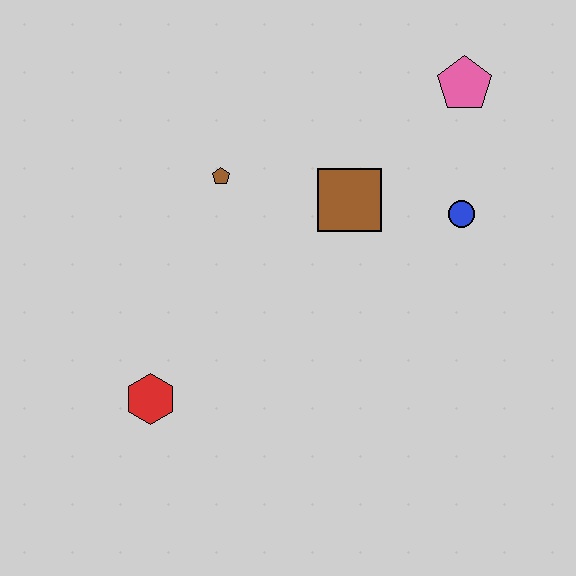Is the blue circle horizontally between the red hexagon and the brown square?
No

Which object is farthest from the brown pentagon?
The pink pentagon is farthest from the brown pentagon.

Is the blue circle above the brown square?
No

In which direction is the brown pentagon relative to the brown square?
The brown pentagon is to the left of the brown square.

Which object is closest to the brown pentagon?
The brown square is closest to the brown pentagon.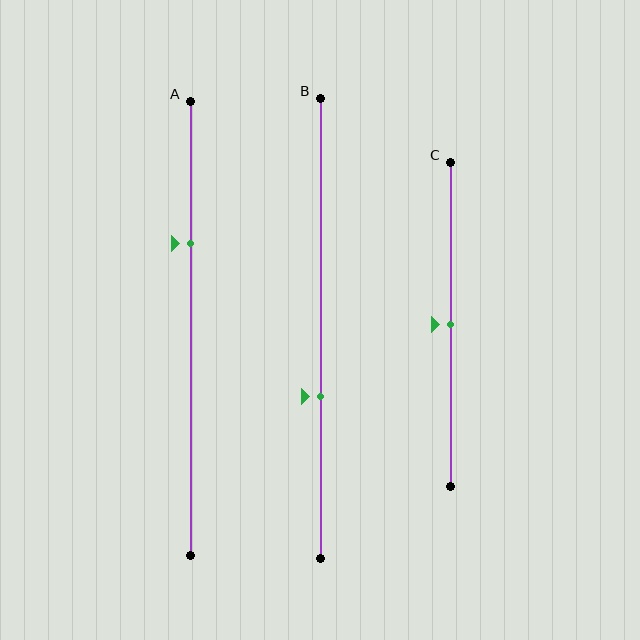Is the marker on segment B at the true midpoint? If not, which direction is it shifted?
No, the marker on segment B is shifted downward by about 15% of the segment length.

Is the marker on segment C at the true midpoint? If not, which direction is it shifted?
Yes, the marker on segment C is at the true midpoint.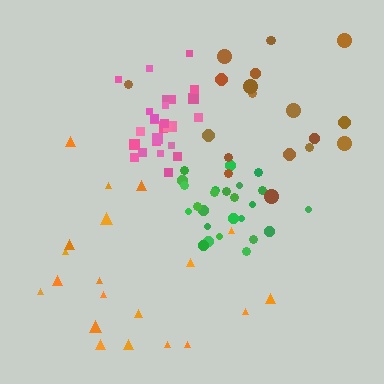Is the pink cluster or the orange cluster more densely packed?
Pink.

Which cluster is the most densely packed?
Pink.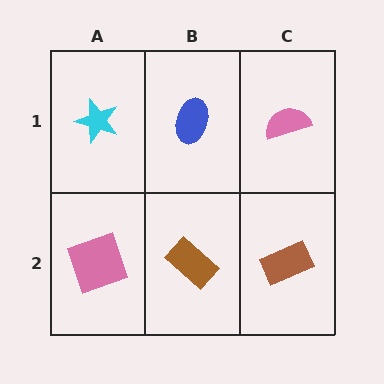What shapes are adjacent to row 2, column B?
A blue ellipse (row 1, column B), a pink square (row 2, column A), a brown rectangle (row 2, column C).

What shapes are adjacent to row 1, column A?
A pink square (row 2, column A), a blue ellipse (row 1, column B).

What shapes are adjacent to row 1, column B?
A brown rectangle (row 2, column B), a cyan star (row 1, column A), a pink semicircle (row 1, column C).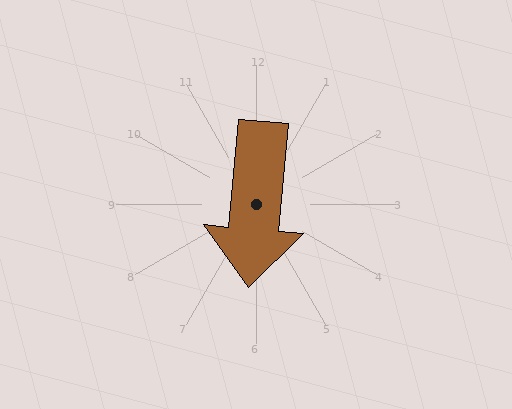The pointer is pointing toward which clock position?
Roughly 6 o'clock.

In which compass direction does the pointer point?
South.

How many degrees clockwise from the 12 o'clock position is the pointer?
Approximately 185 degrees.